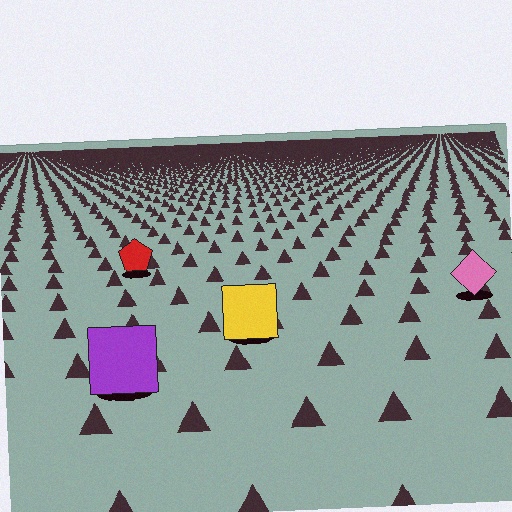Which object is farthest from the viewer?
The red pentagon is farthest from the viewer. It appears smaller and the ground texture around it is denser.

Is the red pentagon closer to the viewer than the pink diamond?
No. The pink diamond is closer — you can tell from the texture gradient: the ground texture is coarser near it.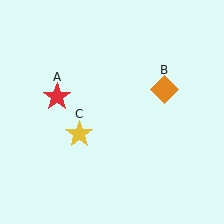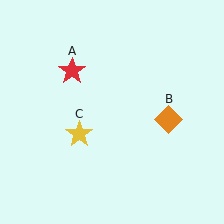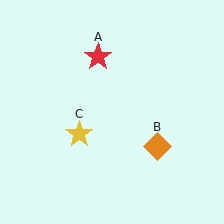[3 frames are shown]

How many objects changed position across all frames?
2 objects changed position: red star (object A), orange diamond (object B).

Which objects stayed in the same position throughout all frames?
Yellow star (object C) remained stationary.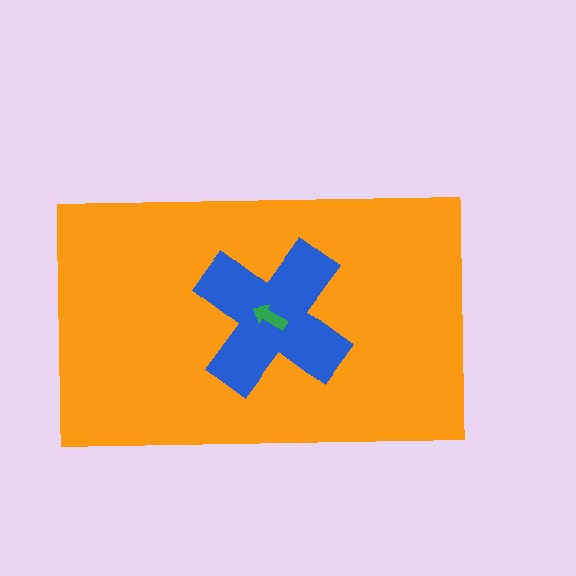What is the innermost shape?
The green arrow.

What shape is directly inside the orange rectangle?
The blue cross.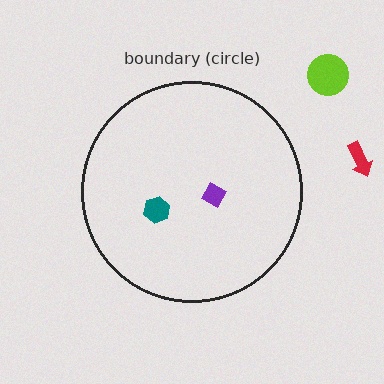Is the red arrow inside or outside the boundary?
Outside.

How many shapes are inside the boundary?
2 inside, 2 outside.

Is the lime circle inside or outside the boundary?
Outside.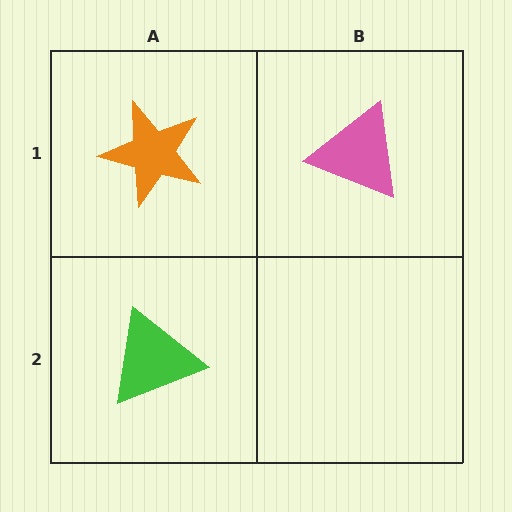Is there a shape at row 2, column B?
No, that cell is empty.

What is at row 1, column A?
An orange star.